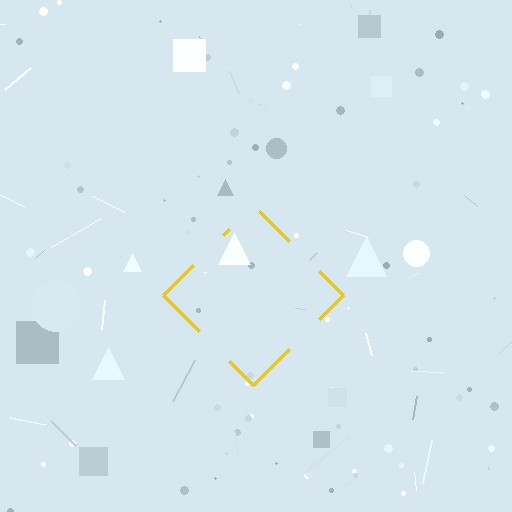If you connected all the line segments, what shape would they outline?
They would outline a diamond.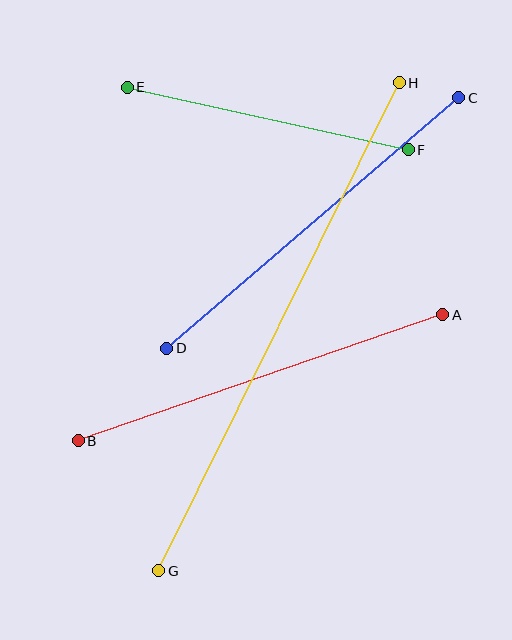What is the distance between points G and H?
The distance is approximately 544 pixels.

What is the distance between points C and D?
The distance is approximately 385 pixels.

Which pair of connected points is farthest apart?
Points G and H are farthest apart.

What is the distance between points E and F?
The distance is approximately 288 pixels.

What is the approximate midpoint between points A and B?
The midpoint is at approximately (260, 378) pixels.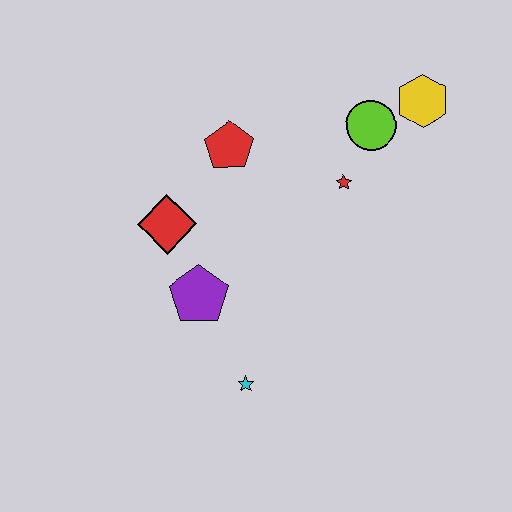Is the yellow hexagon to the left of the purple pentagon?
No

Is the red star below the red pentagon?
Yes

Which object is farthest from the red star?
The cyan star is farthest from the red star.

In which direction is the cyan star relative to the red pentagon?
The cyan star is below the red pentagon.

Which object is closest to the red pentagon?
The red diamond is closest to the red pentagon.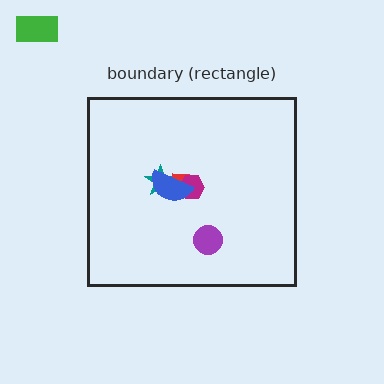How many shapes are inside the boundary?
5 inside, 1 outside.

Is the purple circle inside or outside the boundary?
Inside.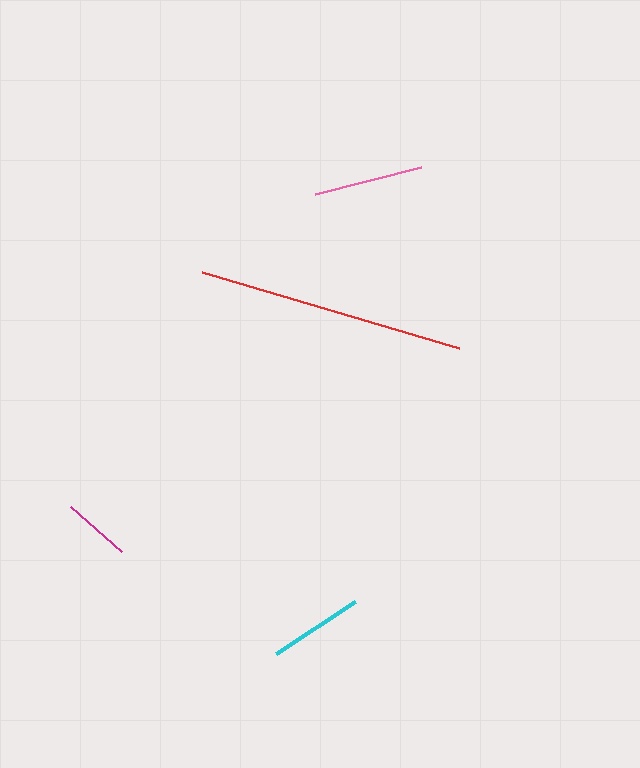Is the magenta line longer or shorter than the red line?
The red line is longer than the magenta line.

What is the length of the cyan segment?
The cyan segment is approximately 94 pixels long.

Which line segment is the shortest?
The magenta line is the shortest at approximately 68 pixels.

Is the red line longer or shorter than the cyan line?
The red line is longer than the cyan line.